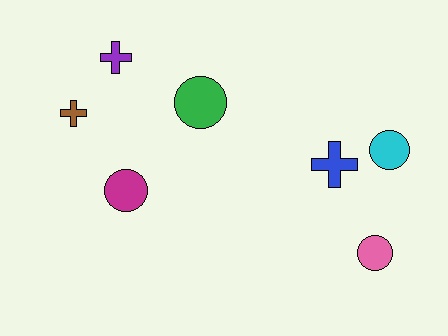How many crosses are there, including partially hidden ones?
There are 3 crosses.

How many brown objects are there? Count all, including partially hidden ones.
There is 1 brown object.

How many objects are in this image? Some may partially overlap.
There are 7 objects.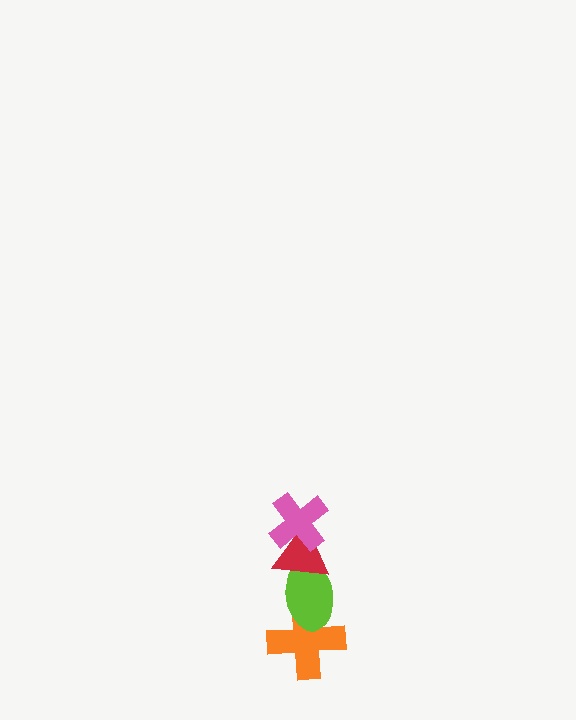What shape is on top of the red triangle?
The pink cross is on top of the red triangle.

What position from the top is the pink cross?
The pink cross is 1st from the top.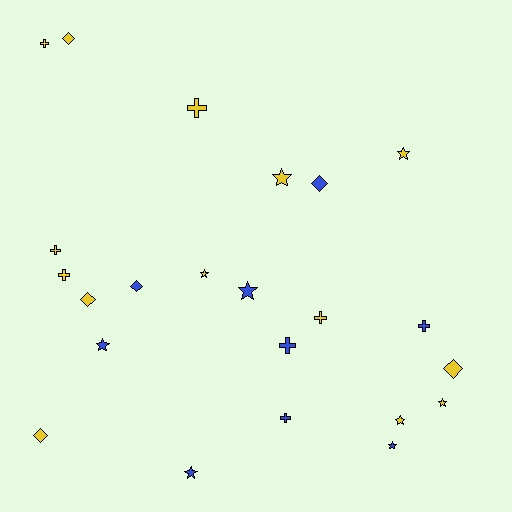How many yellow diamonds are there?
There are 4 yellow diamonds.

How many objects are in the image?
There are 23 objects.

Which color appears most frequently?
Yellow, with 14 objects.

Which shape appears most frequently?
Star, with 9 objects.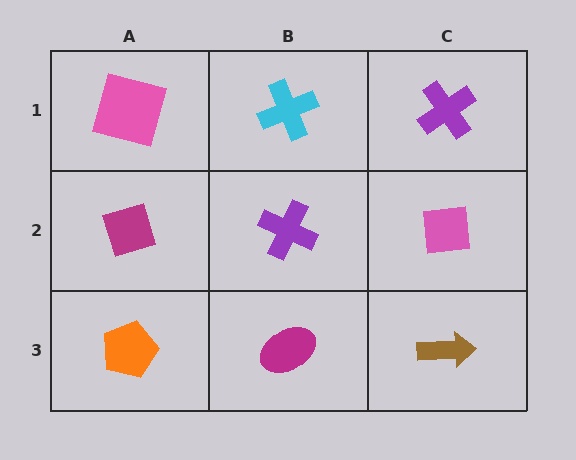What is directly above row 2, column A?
A pink square.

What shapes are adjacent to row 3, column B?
A purple cross (row 2, column B), an orange pentagon (row 3, column A), a brown arrow (row 3, column C).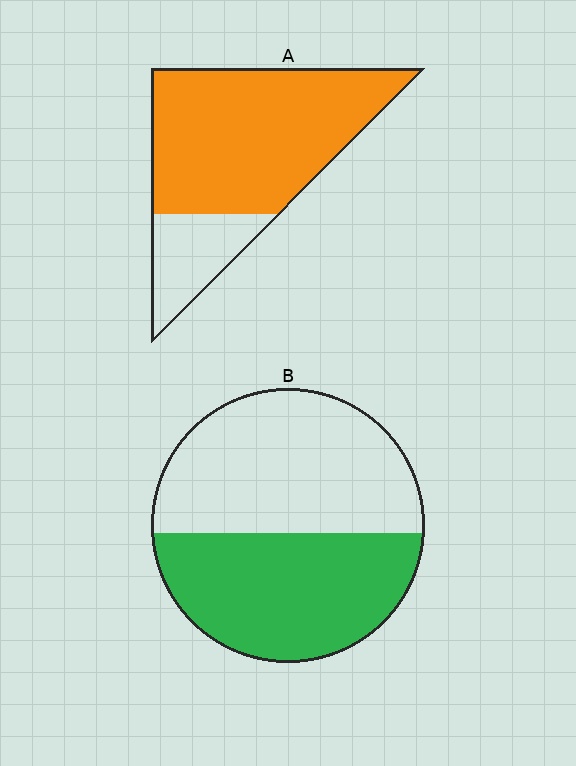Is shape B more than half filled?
Roughly half.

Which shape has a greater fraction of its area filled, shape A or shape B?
Shape A.